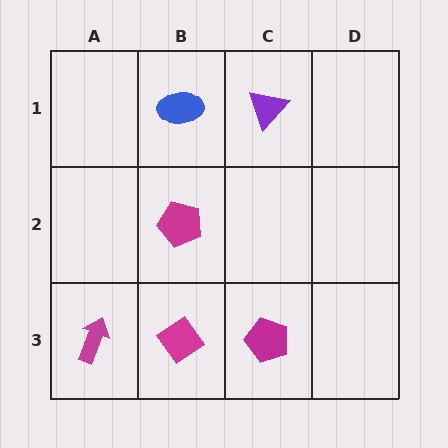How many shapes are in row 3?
3 shapes.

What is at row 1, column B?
A blue ellipse.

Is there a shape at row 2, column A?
No, that cell is empty.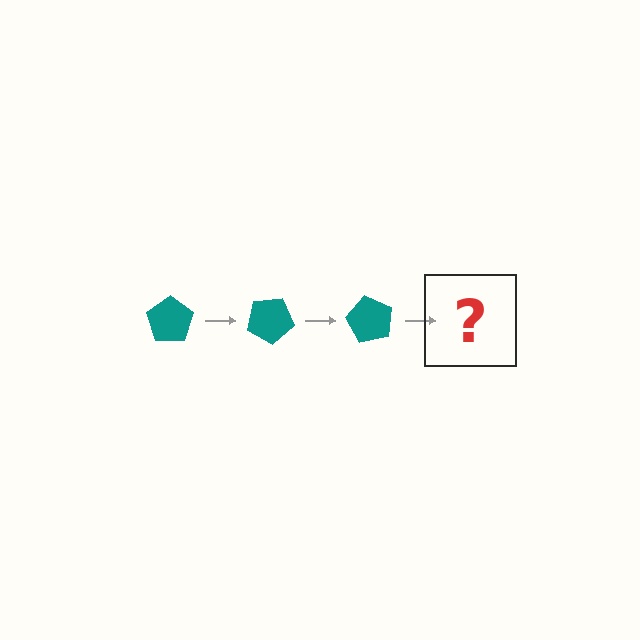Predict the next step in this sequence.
The next step is a teal pentagon rotated 90 degrees.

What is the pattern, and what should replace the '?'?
The pattern is that the pentagon rotates 30 degrees each step. The '?' should be a teal pentagon rotated 90 degrees.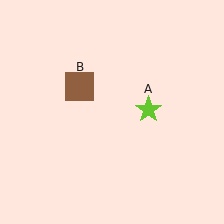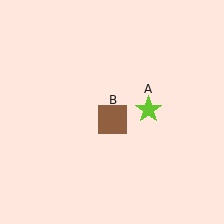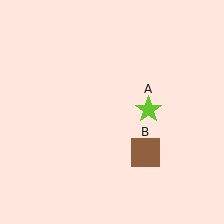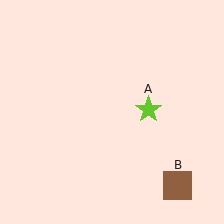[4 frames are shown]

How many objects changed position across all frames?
1 object changed position: brown square (object B).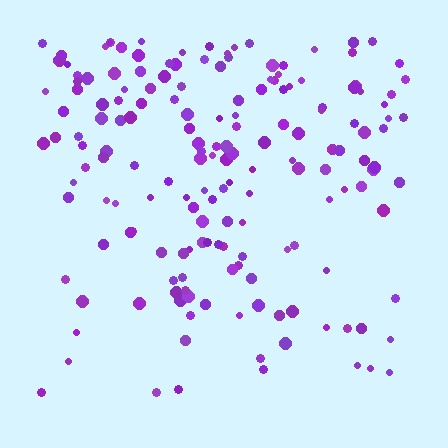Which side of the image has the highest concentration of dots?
The top.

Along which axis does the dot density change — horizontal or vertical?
Vertical.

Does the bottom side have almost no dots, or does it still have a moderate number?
Still a moderate number, just noticeably fewer than the top.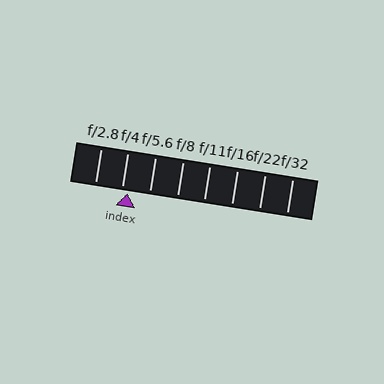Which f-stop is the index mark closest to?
The index mark is closest to f/4.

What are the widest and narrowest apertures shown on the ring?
The widest aperture shown is f/2.8 and the narrowest is f/32.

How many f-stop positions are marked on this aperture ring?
There are 8 f-stop positions marked.